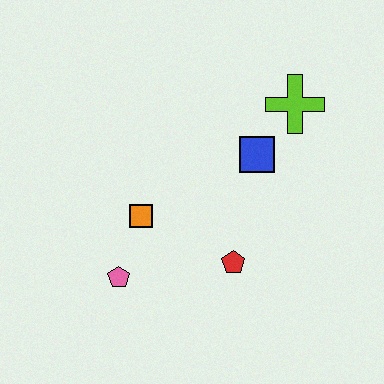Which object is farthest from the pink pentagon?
The lime cross is farthest from the pink pentagon.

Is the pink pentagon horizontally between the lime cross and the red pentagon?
No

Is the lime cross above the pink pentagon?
Yes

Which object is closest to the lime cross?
The blue square is closest to the lime cross.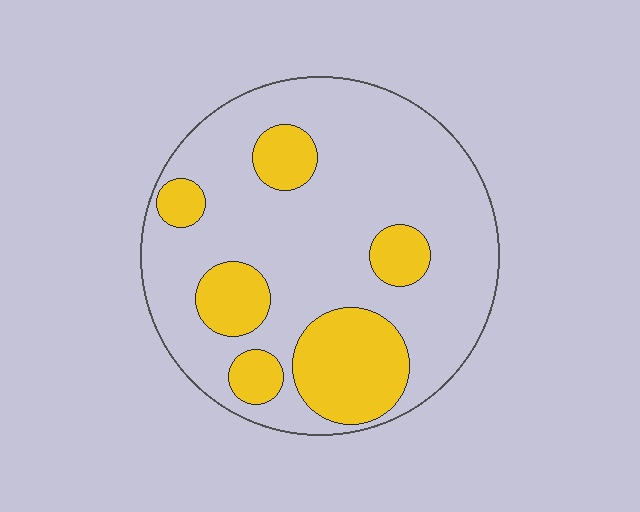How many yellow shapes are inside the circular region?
6.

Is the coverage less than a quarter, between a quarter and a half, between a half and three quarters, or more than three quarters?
Between a quarter and a half.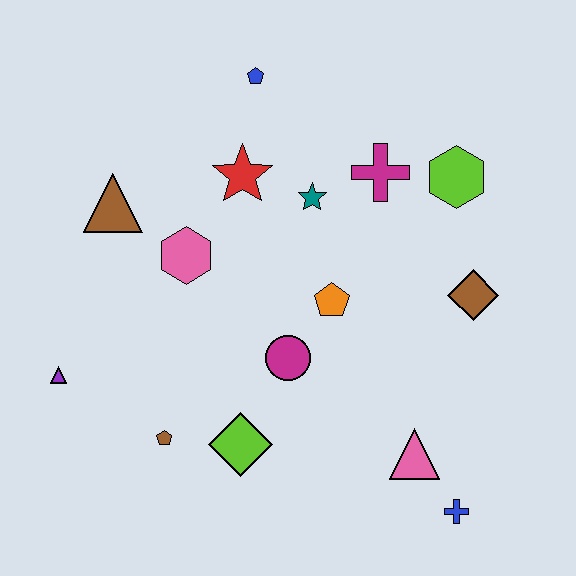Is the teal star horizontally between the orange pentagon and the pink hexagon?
Yes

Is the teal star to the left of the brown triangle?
No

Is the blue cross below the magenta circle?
Yes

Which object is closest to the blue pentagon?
The red star is closest to the blue pentagon.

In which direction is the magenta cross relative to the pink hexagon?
The magenta cross is to the right of the pink hexagon.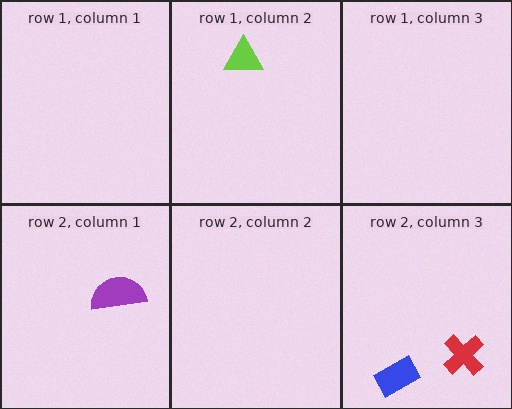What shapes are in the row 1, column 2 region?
The lime triangle.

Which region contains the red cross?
The row 2, column 3 region.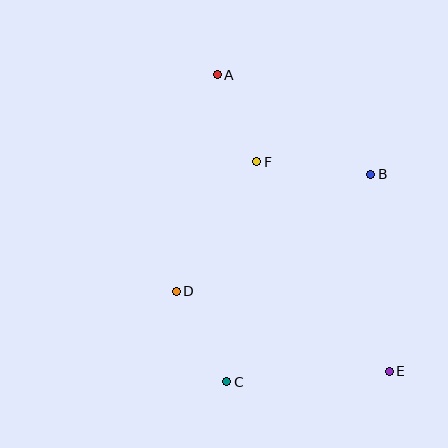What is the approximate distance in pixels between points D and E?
The distance between D and E is approximately 227 pixels.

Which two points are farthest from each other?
Points A and E are farthest from each other.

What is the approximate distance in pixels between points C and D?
The distance between C and D is approximately 104 pixels.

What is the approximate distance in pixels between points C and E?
The distance between C and E is approximately 163 pixels.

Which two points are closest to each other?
Points A and F are closest to each other.